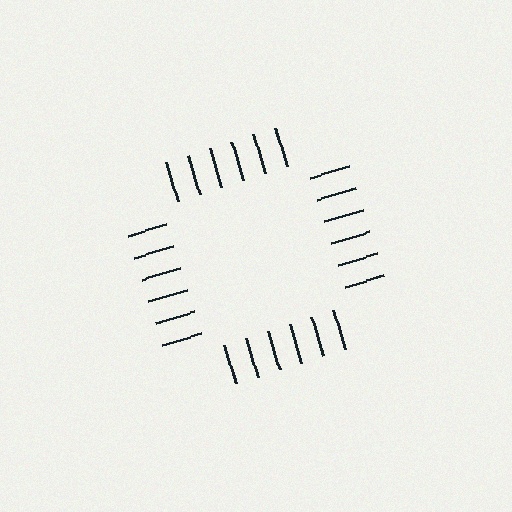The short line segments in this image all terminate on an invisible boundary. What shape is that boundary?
An illusory square — the line segments terminate on its edges but no continuous stroke is drawn.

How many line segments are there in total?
24 — 6 along each of the 4 edges.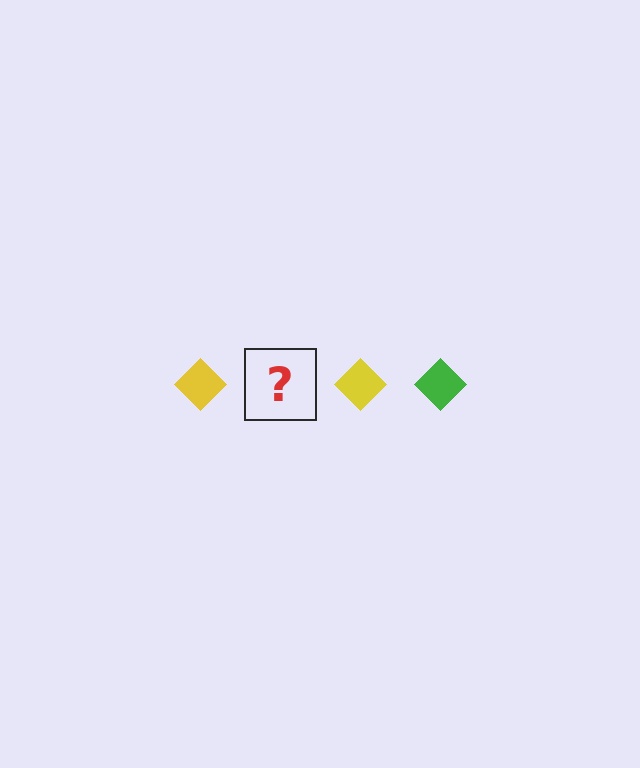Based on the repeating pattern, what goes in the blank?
The blank should be a green diamond.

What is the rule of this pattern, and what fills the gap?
The rule is that the pattern cycles through yellow, green diamonds. The gap should be filled with a green diamond.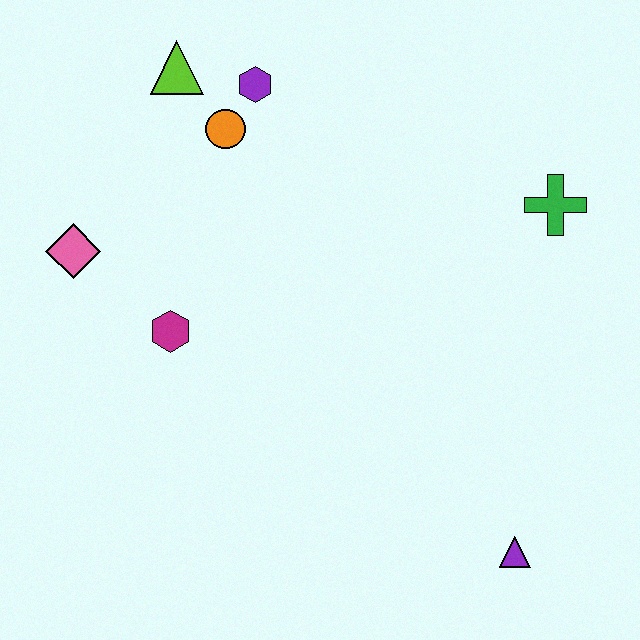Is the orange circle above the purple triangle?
Yes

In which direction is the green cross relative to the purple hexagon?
The green cross is to the right of the purple hexagon.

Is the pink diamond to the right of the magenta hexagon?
No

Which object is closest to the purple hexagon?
The orange circle is closest to the purple hexagon.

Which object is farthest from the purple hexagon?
The purple triangle is farthest from the purple hexagon.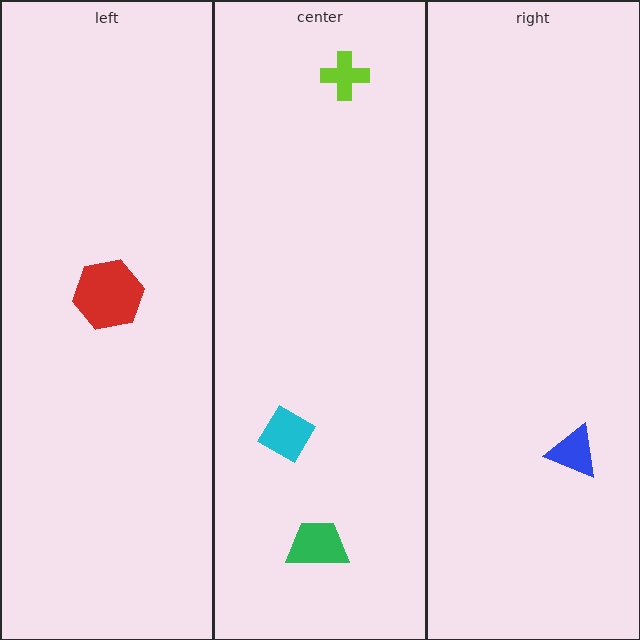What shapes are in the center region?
The lime cross, the cyan diamond, the green trapezoid.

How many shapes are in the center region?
3.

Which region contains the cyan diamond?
The center region.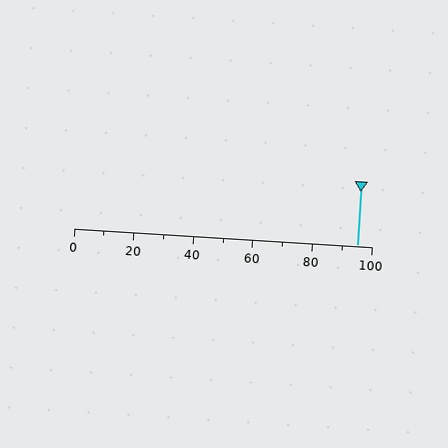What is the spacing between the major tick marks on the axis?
The major ticks are spaced 20 apart.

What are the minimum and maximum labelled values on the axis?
The axis runs from 0 to 100.